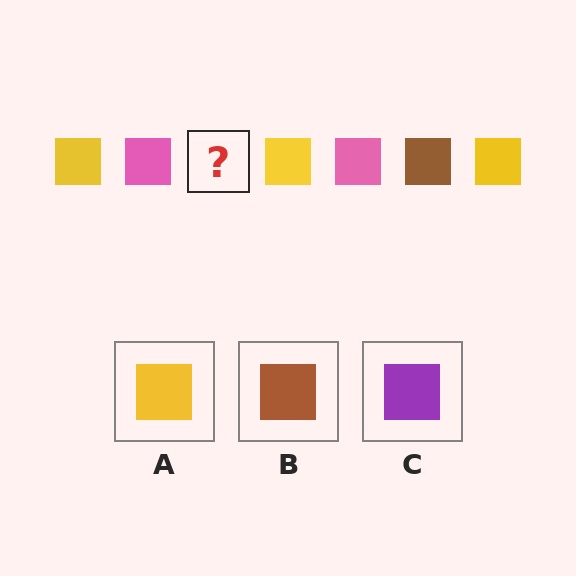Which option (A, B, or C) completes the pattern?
B.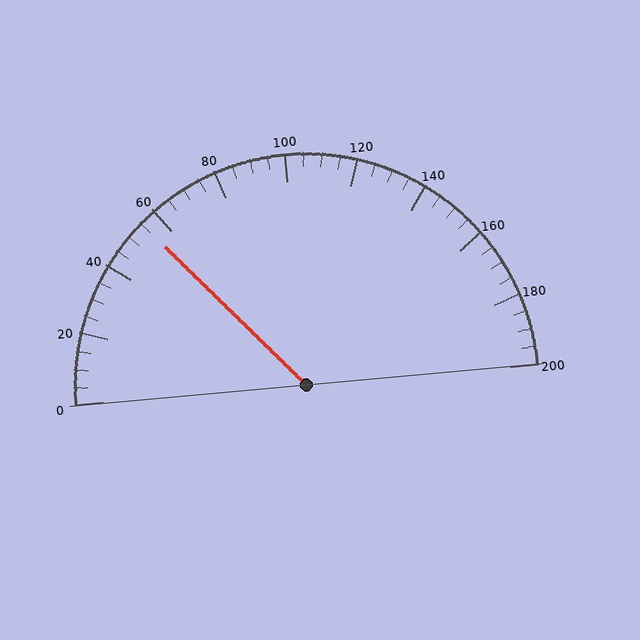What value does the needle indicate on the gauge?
The needle indicates approximately 55.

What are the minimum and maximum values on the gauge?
The gauge ranges from 0 to 200.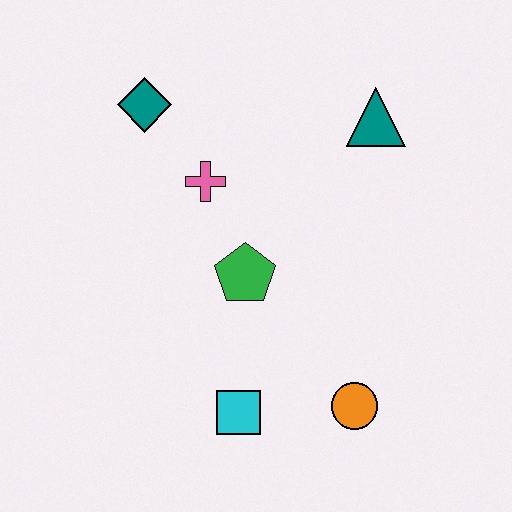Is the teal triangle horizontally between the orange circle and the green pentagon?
No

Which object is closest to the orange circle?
The cyan square is closest to the orange circle.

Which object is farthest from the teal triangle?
The cyan square is farthest from the teal triangle.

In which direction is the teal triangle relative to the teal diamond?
The teal triangle is to the right of the teal diamond.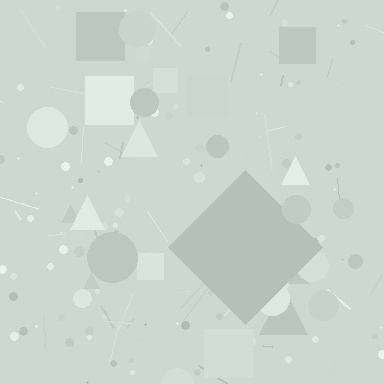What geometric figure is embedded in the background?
A diamond is embedded in the background.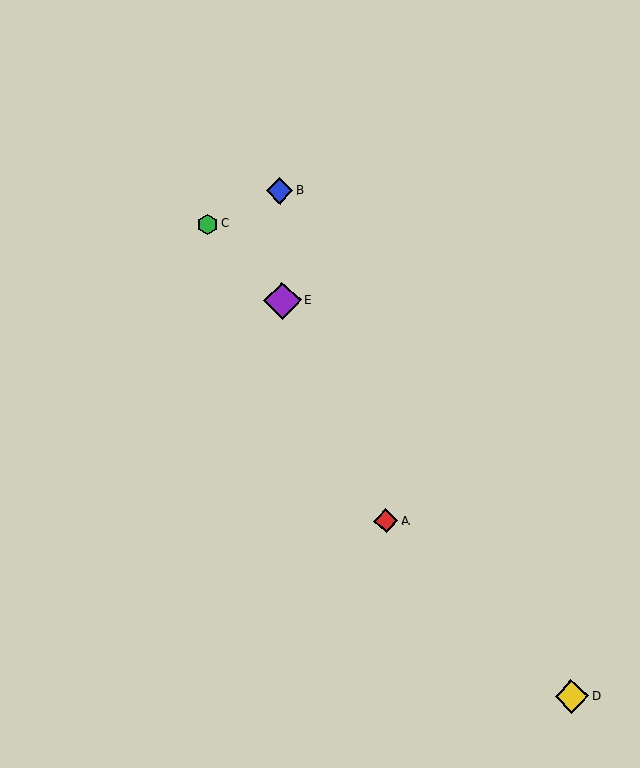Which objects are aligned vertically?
Objects B, E are aligned vertically.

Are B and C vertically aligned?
No, B is at x≈280 and C is at x≈208.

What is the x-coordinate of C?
Object C is at x≈208.